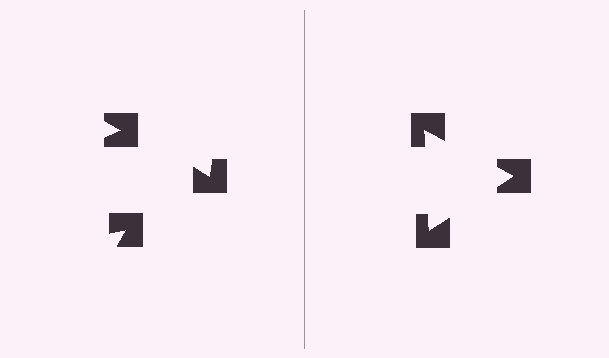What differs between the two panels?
The notched squares are positioned identically on both sides; only the wedge orientations differ. On the right they align to a triangle; on the left they are misaligned.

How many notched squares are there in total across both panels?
6 — 3 on each side.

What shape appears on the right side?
An illusory triangle.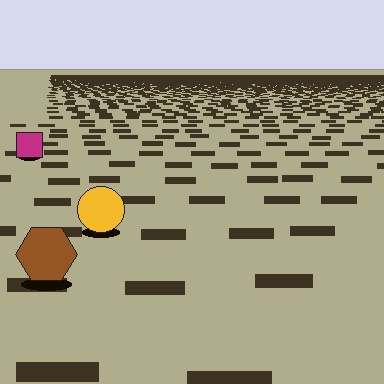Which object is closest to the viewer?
The brown hexagon is closest. The texture marks near it are larger and more spread out.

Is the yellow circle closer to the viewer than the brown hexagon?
No. The brown hexagon is closer — you can tell from the texture gradient: the ground texture is coarser near it.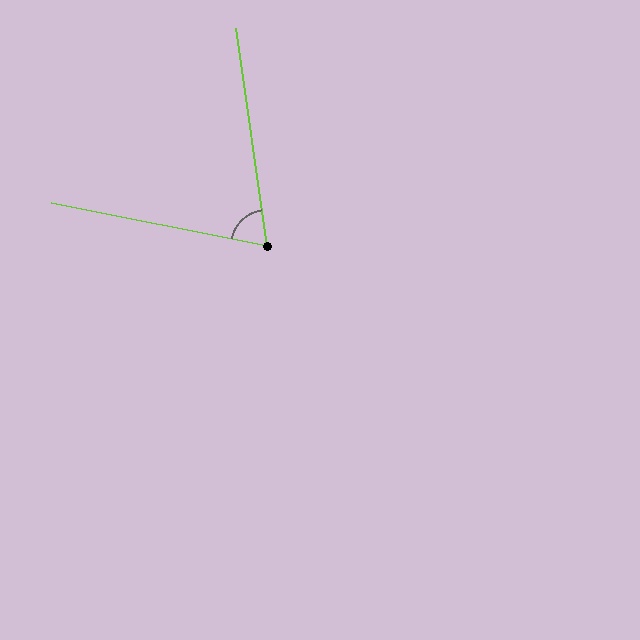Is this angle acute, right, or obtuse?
It is acute.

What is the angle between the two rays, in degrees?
Approximately 71 degrees.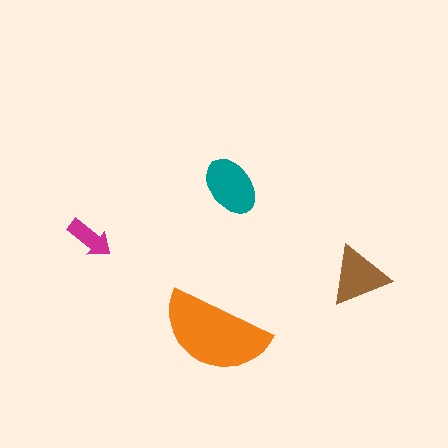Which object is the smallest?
The magenta arrow.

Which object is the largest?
The orange semicircle.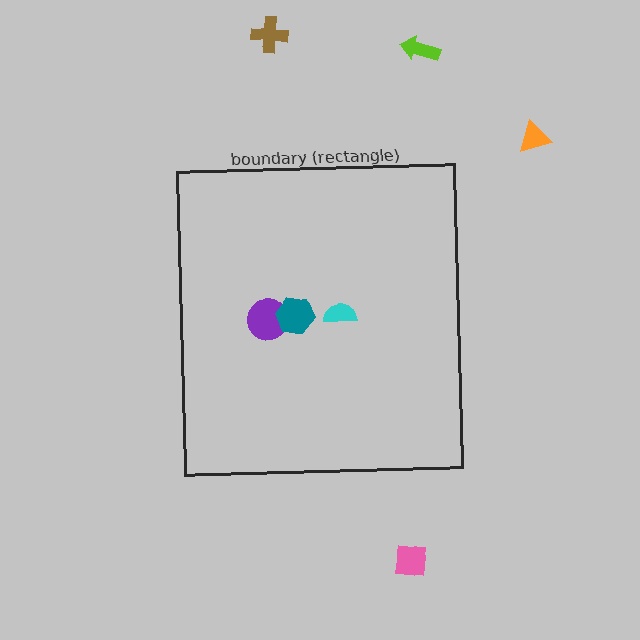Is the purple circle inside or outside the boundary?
Inside.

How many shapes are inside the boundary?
3 inside, 4 outside.